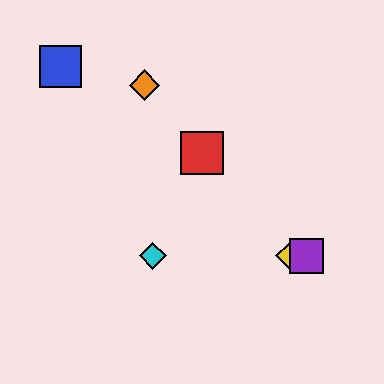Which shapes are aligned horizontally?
The green square, the yellow diamond, the purple square, the cyan diamond are aligned horizontally.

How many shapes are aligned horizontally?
4 shapes (the green square, the yellow diamond, the purple square, the cyan diamond) are aligned horizontally.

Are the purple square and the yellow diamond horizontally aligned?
Yes, both are at y≈256.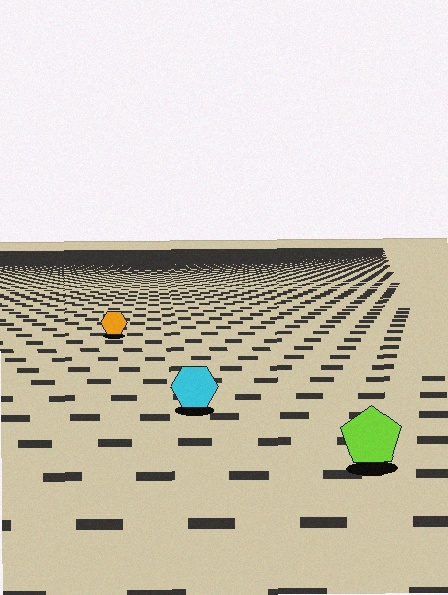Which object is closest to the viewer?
The lime pentagon is closest. The texture marks near it are larger and more spread out.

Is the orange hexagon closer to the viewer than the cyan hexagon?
No. The cyan hexagon is closer — you can tell from the texture gradient: the ground texture is coarser near it.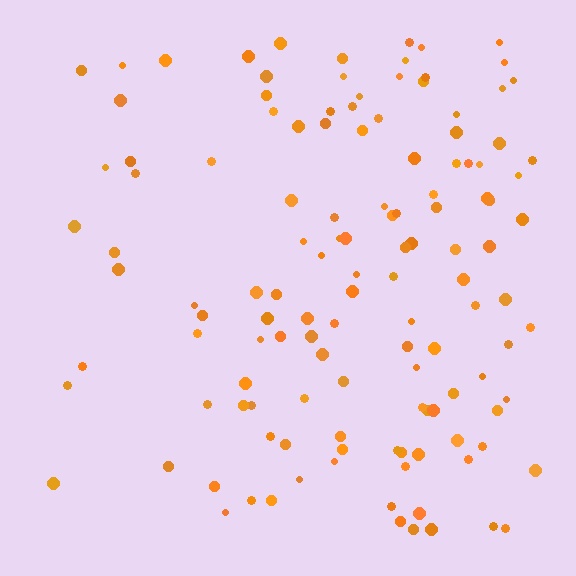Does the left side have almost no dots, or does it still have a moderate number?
Still a moderate number, just noticeably fewer than the right.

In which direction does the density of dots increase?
From left to right, with the right side densest.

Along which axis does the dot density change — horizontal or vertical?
Horizontal.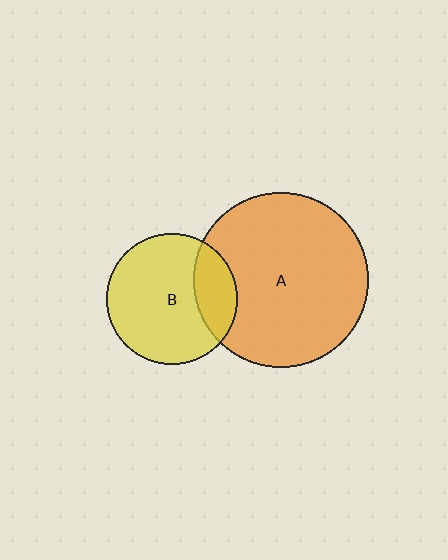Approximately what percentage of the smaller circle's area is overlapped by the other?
Approximately 20%.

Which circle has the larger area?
Circle A (orange).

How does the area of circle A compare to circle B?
Approximately 1.8 times.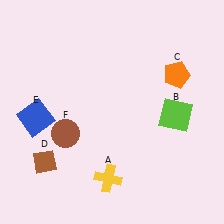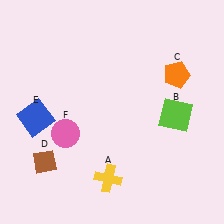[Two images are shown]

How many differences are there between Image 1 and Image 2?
There is 1 difference between the two images.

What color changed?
The circle (F) changed from brown in Image 1 to pink in Image 2.